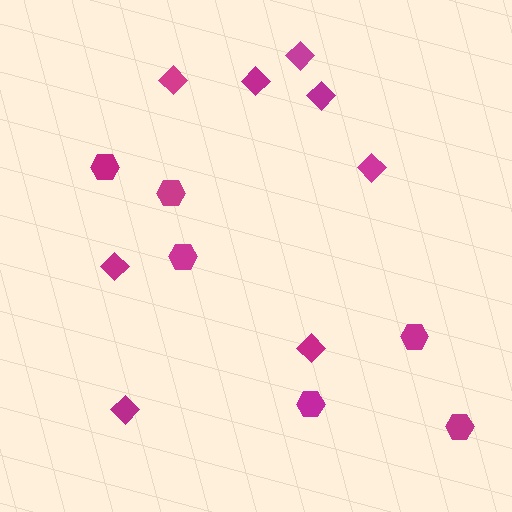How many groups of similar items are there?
There are 2 groups: one group of hexagons (6) and one group of diamonds (8).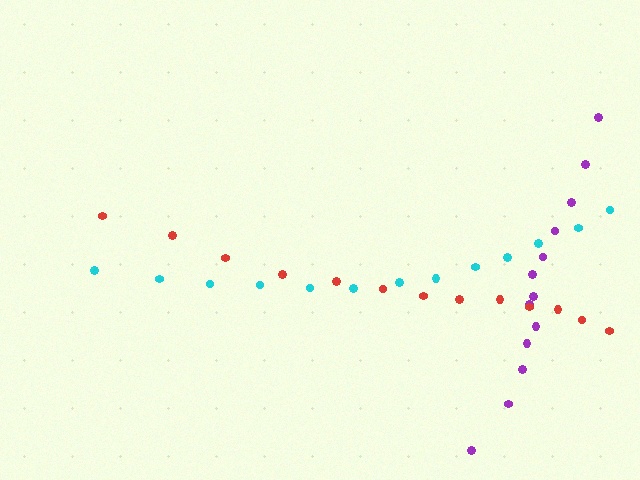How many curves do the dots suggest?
There are 3 distinct paths.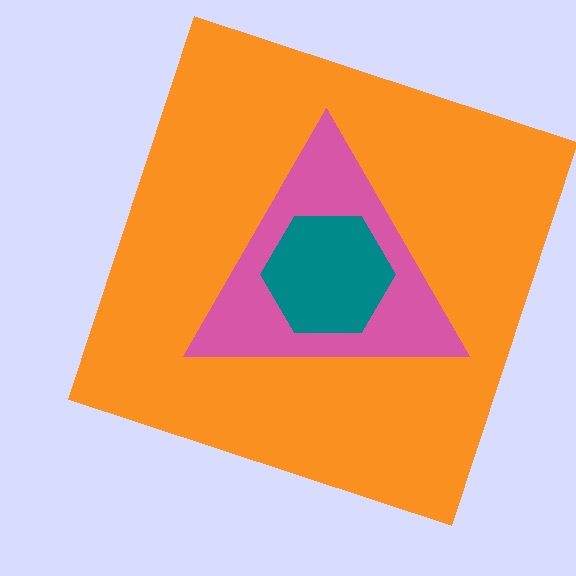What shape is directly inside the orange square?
The pink triangle.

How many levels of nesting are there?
3.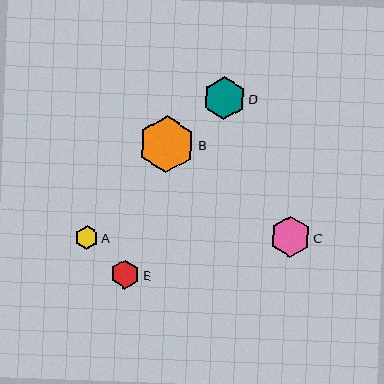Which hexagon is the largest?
Hexagon B is the largest with a size of approximately 57 pixels.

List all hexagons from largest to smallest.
From largest to smallest: B, D, C, E, A.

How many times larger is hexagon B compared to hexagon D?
Hexagon B is approximately 1.3 times the size of hexagon D.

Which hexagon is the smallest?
Hexagon A is the smallest with a size of approximately 24 pixels.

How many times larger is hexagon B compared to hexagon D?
Hexagon B is approximately 1.3 times the size of hexagon D.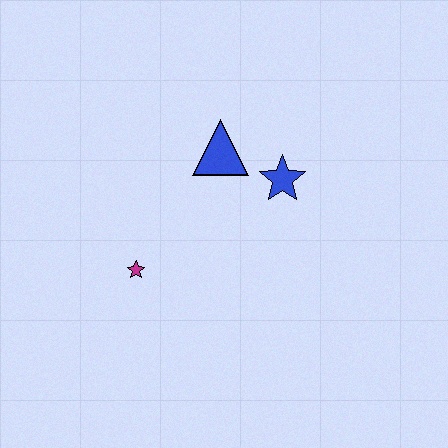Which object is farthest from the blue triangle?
The magenta star is farthest from the blue triangle.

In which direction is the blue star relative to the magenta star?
The blue star is to the right of the magenta star.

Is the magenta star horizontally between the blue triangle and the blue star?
No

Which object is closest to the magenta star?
The blue triangle is closest to the magenta star.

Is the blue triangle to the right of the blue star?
No